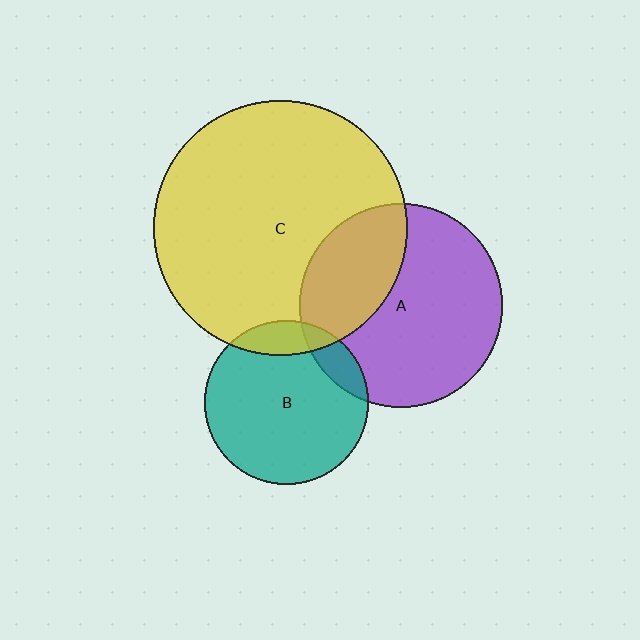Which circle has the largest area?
Circle C (yellow).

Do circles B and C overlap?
Yes.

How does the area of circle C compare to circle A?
Approximately 1.6 times.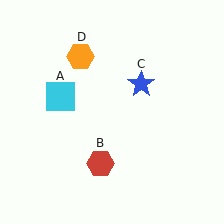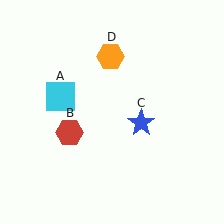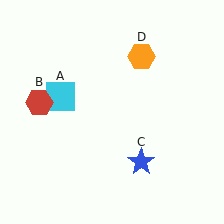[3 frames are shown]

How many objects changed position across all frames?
3 objects changed position: red hexagon (object B), blue star (object C), orange hexagon (object D).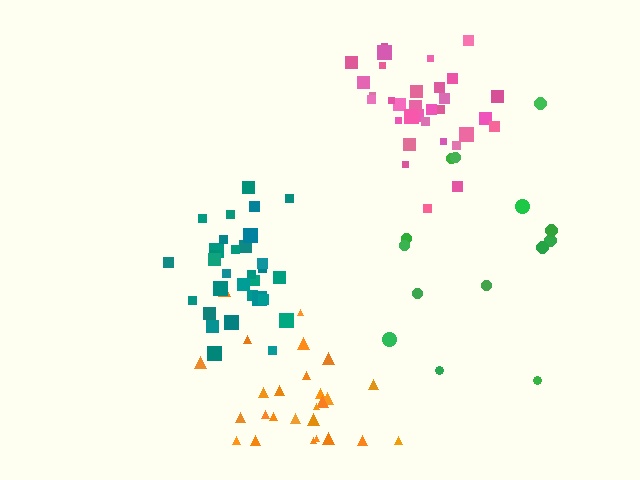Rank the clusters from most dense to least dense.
teal, pink, orange, green.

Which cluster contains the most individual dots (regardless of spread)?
Pink (32).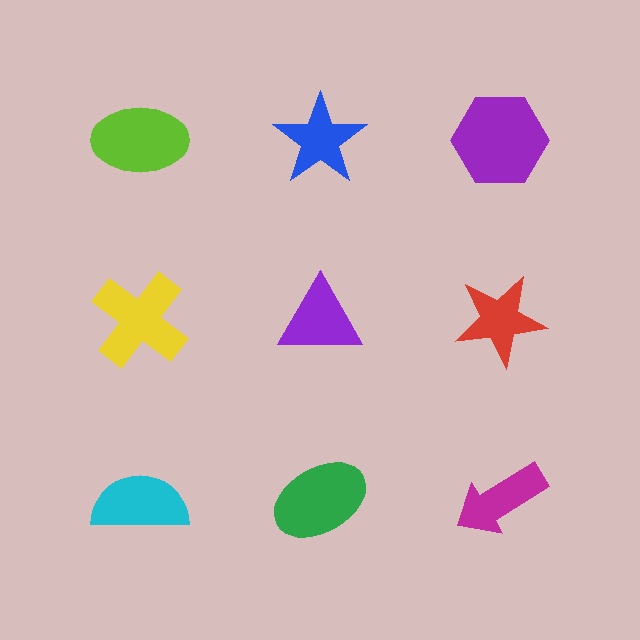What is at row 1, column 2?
A blue star.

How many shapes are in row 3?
3 shapes.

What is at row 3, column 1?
A cyan semicircle.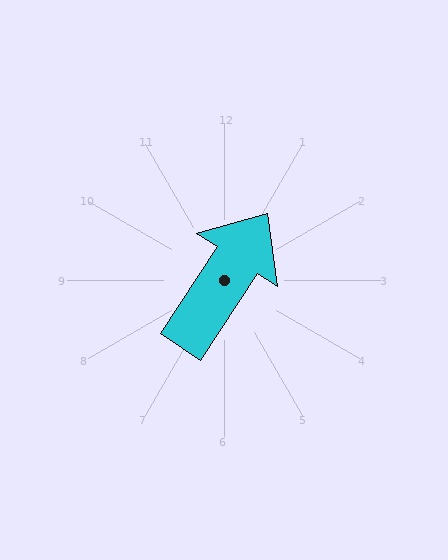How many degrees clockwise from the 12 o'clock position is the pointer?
Approximately 33 degrees.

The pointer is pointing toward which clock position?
Roughly 1 o'clock.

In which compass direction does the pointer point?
Northeast.